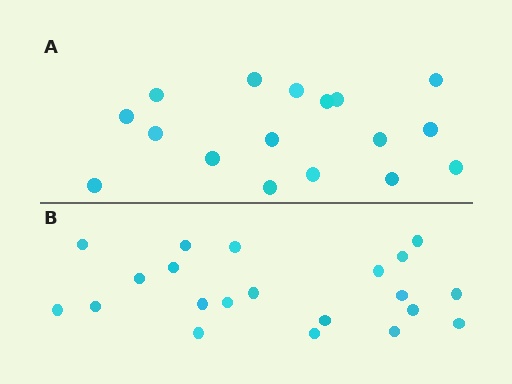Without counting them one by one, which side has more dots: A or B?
Region B (the bottom region) has more dots.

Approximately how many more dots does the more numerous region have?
Region B has about 4 more dots than region A.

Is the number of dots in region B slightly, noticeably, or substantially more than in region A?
Region B has only slightly more — the two regions are fairly close. The ratio is roughly 1.2 to 1.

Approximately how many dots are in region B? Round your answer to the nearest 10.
About 20 dots. (The exact count is 21, which rounds to 20.)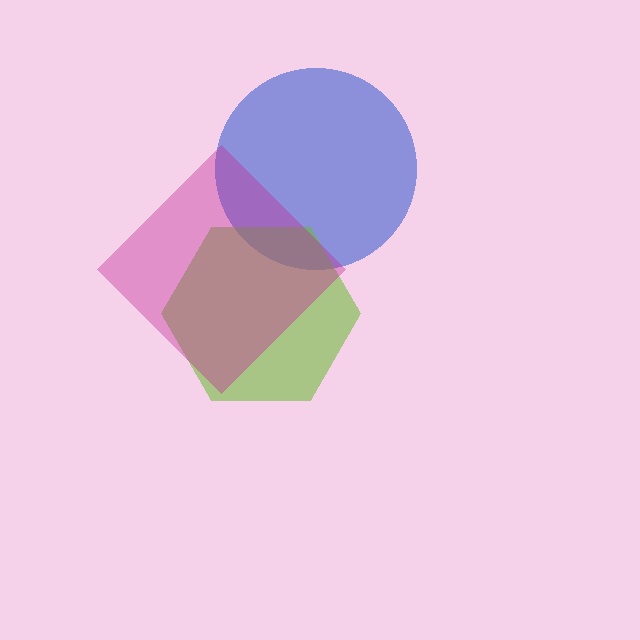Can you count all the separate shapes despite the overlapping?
Yes, there are 3 separate shapes.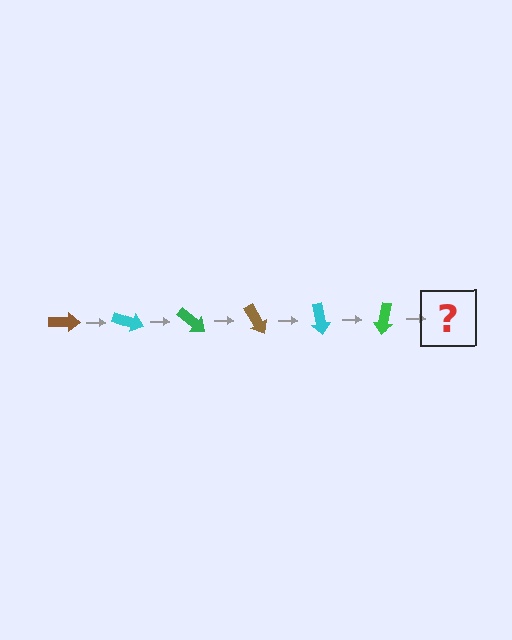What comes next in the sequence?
The next element should be a brown arrow, rotated 120 degrees from the start.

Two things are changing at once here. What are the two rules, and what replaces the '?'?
The two rules are that it rotates 20 degrees each step and the color cycles through brown, cyan, and green. The '?' should be a brown arrow, rotated 120 degrees from the start.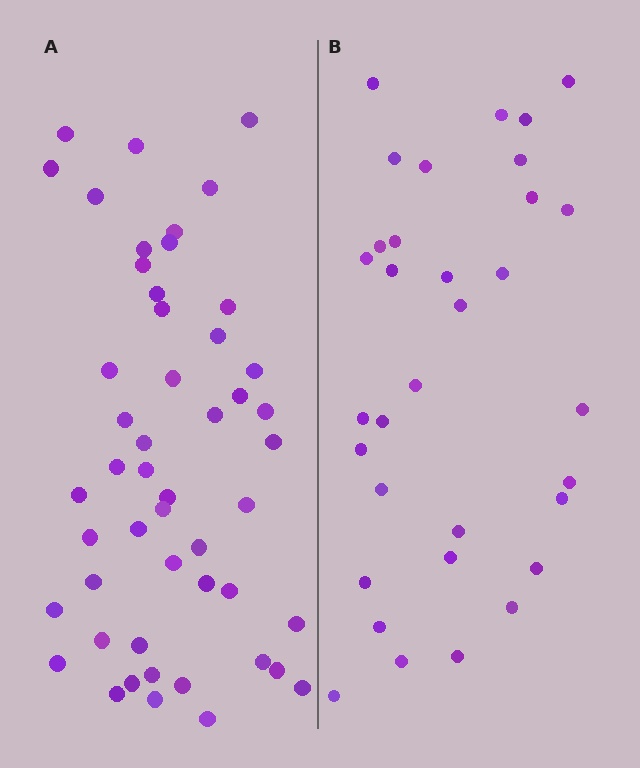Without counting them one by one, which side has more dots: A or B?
Region A (the left region) has more dots.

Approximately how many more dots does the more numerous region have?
Region A has approximately 15 more dots than region B.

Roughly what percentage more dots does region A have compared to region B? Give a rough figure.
About 50% more.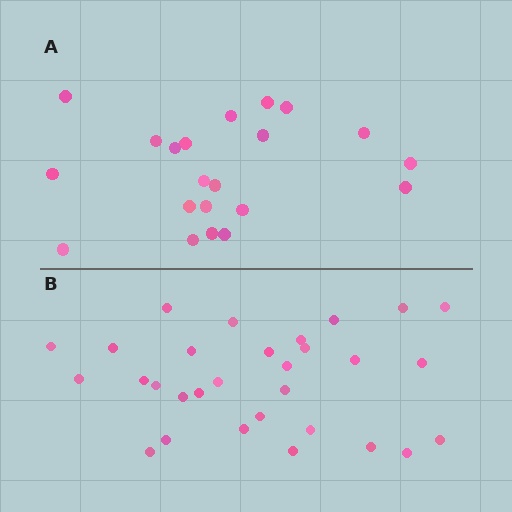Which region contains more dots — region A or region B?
Region B (the bottom region) has more dots.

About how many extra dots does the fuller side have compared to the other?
Region B has roughly 8 or so more dots than region A.